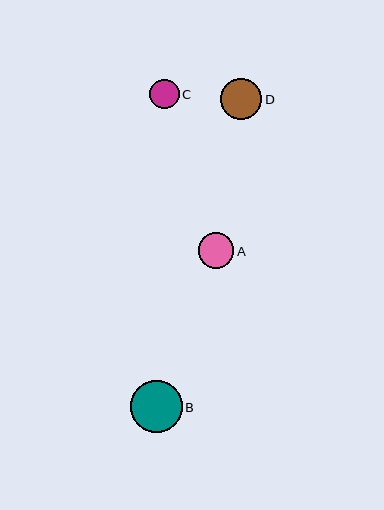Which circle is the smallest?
Circle C is the smallest with a size of approximately 30 pixels.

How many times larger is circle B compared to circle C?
Circle B is approximately 1.8 times the size of circle C.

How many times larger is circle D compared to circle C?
Circle D is approximately 1.4 times the size of circle C.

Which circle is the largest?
Circle B is the largest with a size of approximately 52 pixels.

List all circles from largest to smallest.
From largest to smallest: B, D, A, C.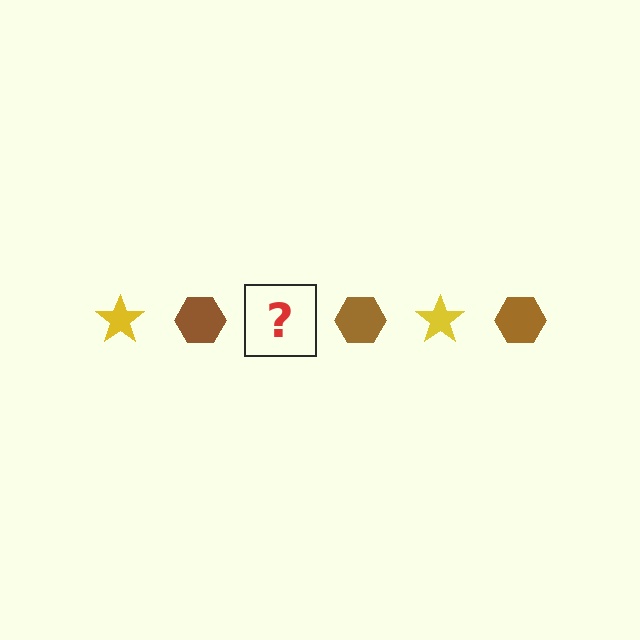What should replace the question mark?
The question mark should be replaced with a yellow star.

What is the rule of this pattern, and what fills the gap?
The rule is that the pattern alternates between yellow star and brown hexagon. The gap should be filled with a yellow star.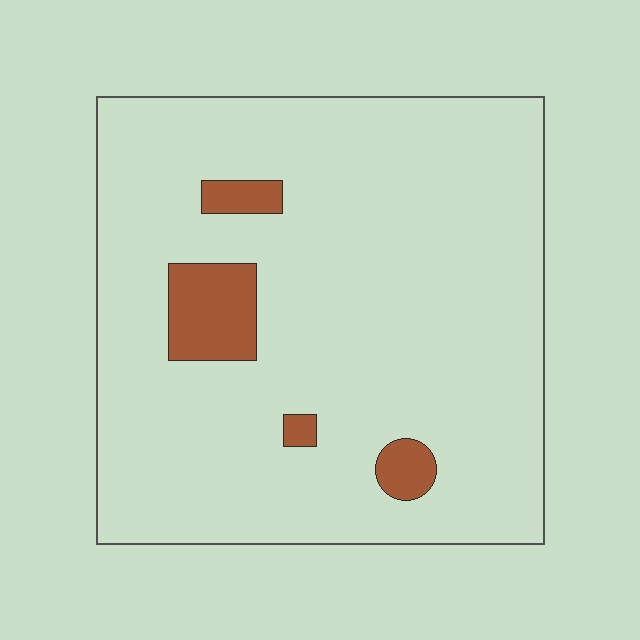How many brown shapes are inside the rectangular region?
4.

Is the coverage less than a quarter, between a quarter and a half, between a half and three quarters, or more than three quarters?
Less than a quarter.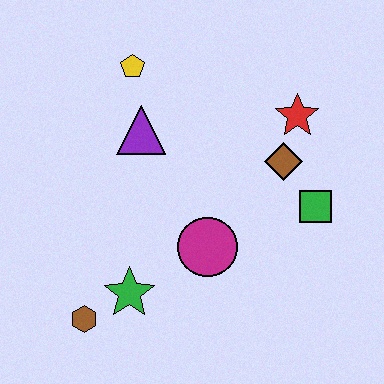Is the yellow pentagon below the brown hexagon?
No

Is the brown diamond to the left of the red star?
Yes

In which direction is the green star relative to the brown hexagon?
The green star is to the right of the brown hexagon.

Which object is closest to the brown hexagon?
The green star is closest to the brown hexagon.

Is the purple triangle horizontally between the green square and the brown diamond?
No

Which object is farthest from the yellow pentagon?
The brown hexagon is farthest from the yellow pentagon.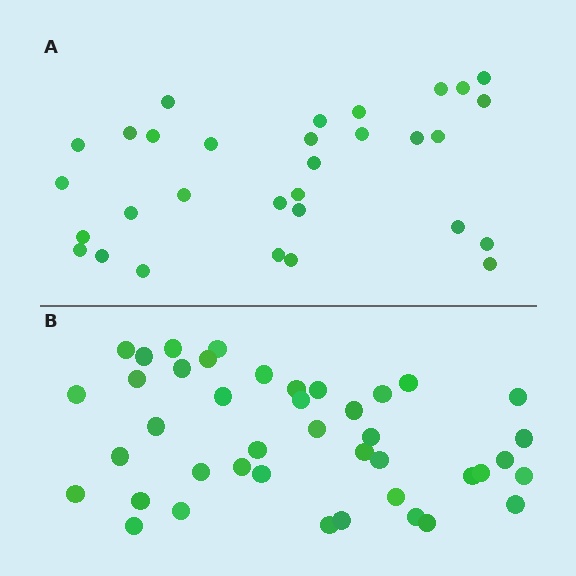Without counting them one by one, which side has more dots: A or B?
Region B (the bottom region) has more dots.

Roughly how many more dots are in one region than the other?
Region B has roughly 12 or so more dots than region A.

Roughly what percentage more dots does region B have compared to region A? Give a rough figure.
About 35% more.